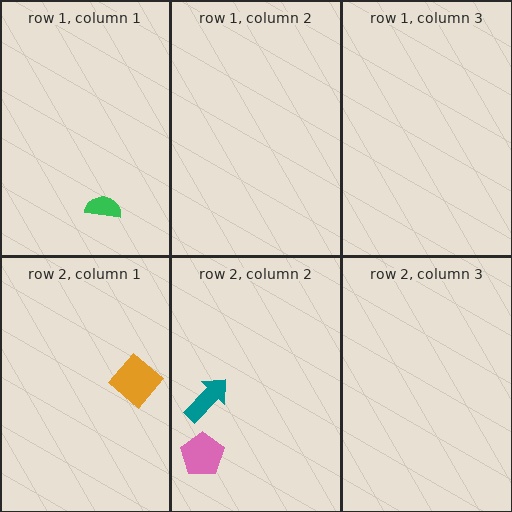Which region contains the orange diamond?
The row 2, column 1 region.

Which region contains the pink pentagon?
The row 2, column 2 region.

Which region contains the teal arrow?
The row 2, column 2 region.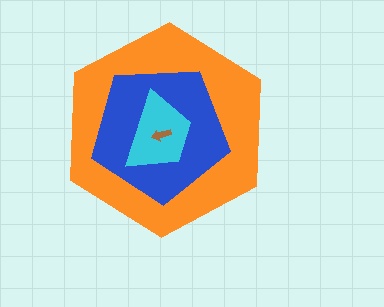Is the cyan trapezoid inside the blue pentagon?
Yes.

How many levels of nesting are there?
4.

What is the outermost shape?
The orange hexagon.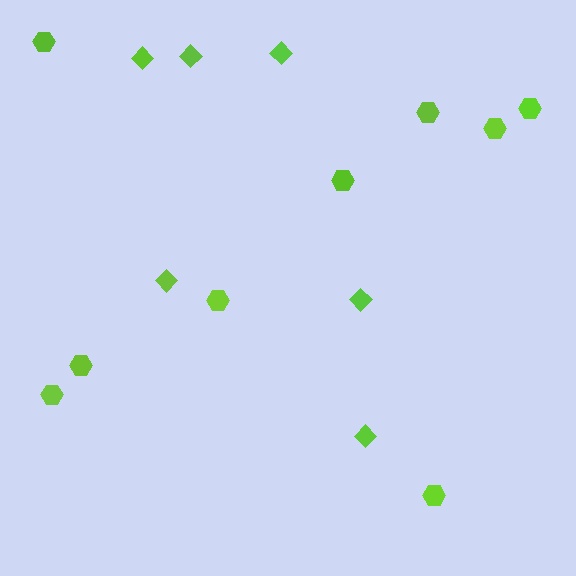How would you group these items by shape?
There are 2 groups: one group of hexagons (9) and one group of diamonds (6).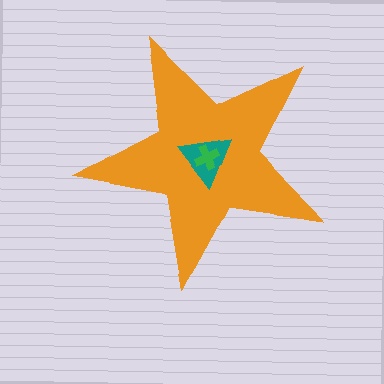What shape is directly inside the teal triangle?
The green cross.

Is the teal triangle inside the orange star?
Yes.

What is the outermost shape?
The orange star.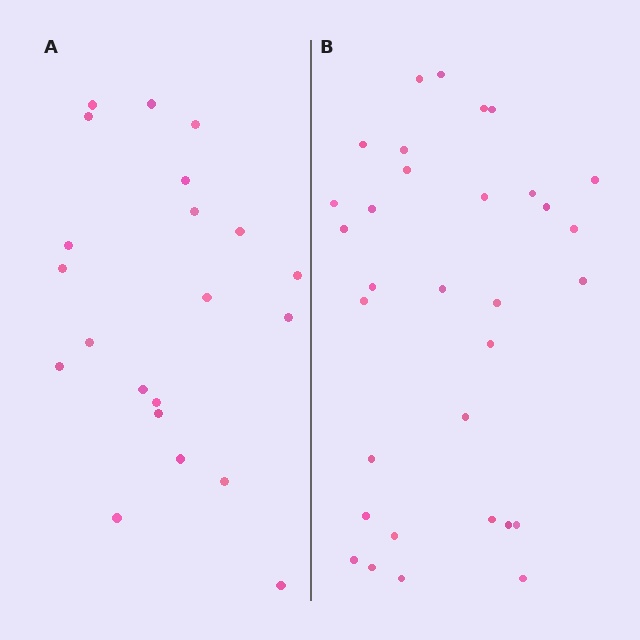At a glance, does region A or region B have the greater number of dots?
Region B (the right region) has more dots.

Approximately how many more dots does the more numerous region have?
Region B has roughly 12 or so more dots than region A.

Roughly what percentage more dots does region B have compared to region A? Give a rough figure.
About 50% more.